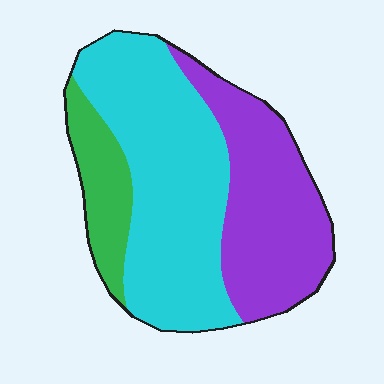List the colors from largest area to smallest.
From largest to smallest: cyan, purple, green.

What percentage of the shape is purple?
Purple takes up about one third (1/3) of the shape.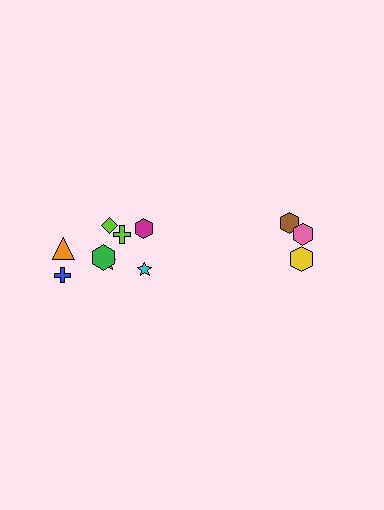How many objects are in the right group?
There are 3 objects.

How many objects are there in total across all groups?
There are 11 objects.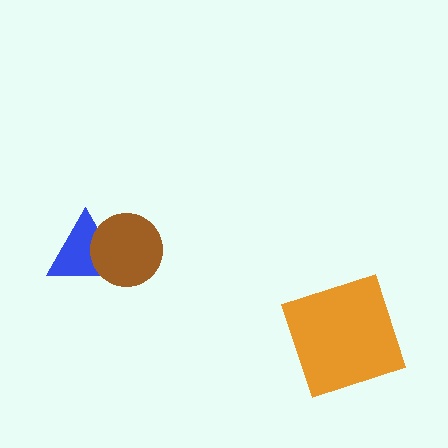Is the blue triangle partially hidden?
Yes, it is partially covered by another shape.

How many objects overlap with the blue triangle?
1 object overlaps with the blue triangle.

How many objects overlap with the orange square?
0 objects overlap with the orange square.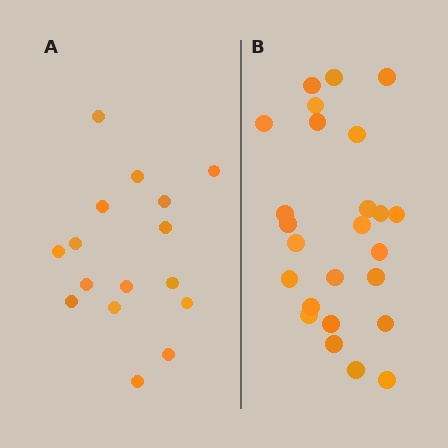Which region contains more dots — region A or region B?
Region B (the right region) has more dots.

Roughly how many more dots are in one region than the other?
Region B has roughly 8 or so more dots than region A.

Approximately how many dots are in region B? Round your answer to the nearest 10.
About 20 dots. (The exact count is 25, which rounds to 20.)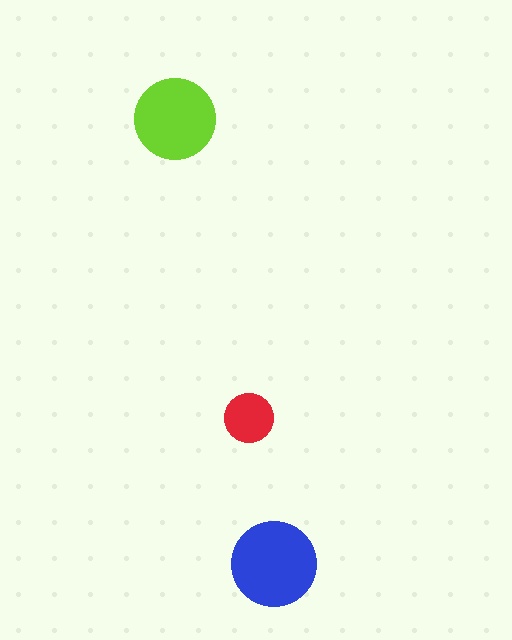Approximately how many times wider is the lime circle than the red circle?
About 1.5 times wider.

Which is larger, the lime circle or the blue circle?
The blue one.